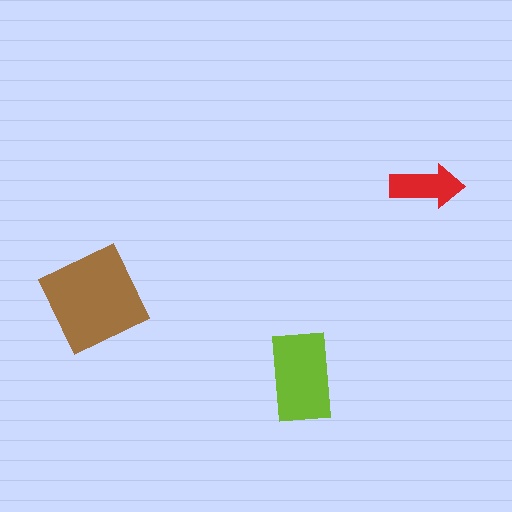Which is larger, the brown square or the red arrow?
The brown square.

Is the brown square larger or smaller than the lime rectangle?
Larger.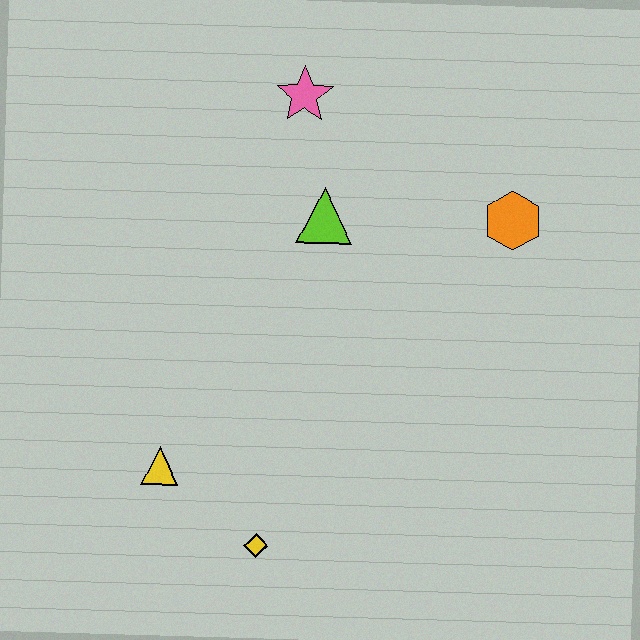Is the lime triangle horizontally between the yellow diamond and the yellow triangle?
No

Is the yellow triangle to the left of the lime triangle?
Yes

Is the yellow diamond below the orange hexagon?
Yes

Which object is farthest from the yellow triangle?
The orange hexagon is farthest from the yellow triangle.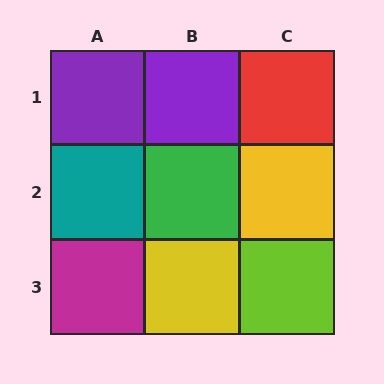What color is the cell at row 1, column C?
Red.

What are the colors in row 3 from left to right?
Magenta, yellow, lime.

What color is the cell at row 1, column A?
Purple.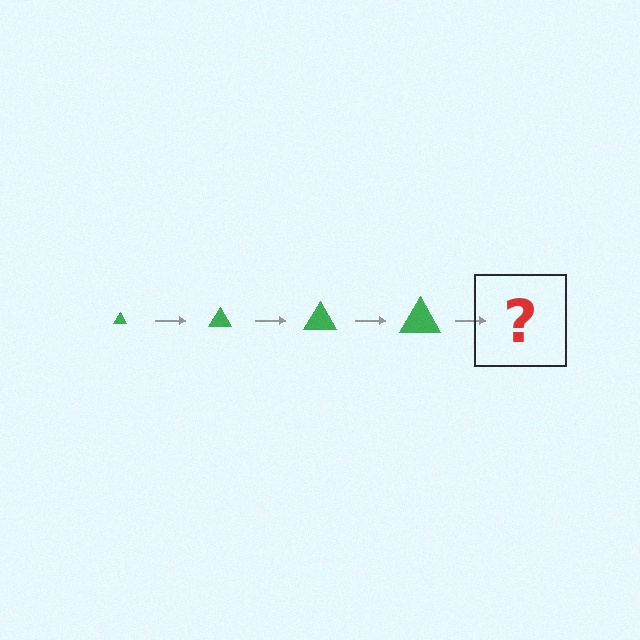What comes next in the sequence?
The next element should be a green triangle, larger than the previous one.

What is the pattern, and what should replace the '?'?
The pattern is that the triangle gets progressively larger each step. The '?' should be a green triangle, larger than the previous one.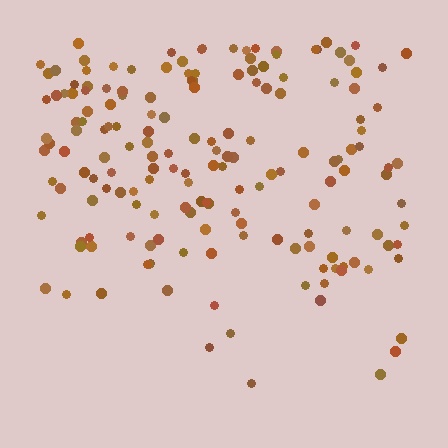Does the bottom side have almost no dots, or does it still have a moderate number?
Still a moderate number, just noticeably fewer than the top.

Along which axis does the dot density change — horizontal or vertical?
Vertical.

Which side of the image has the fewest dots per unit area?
The bottom.